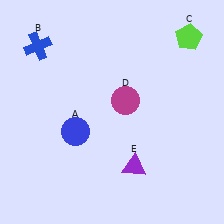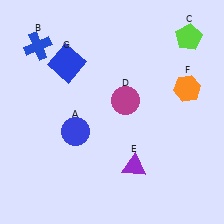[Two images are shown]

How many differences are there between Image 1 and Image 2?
There are 2 differences between the two images.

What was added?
An orange hexagon (F), a blue square (G) were added in Image 2.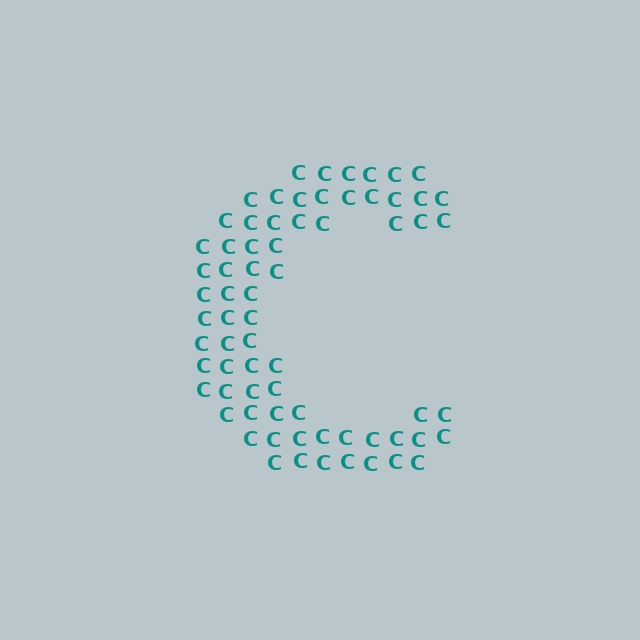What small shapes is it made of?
It is made of small letter C's.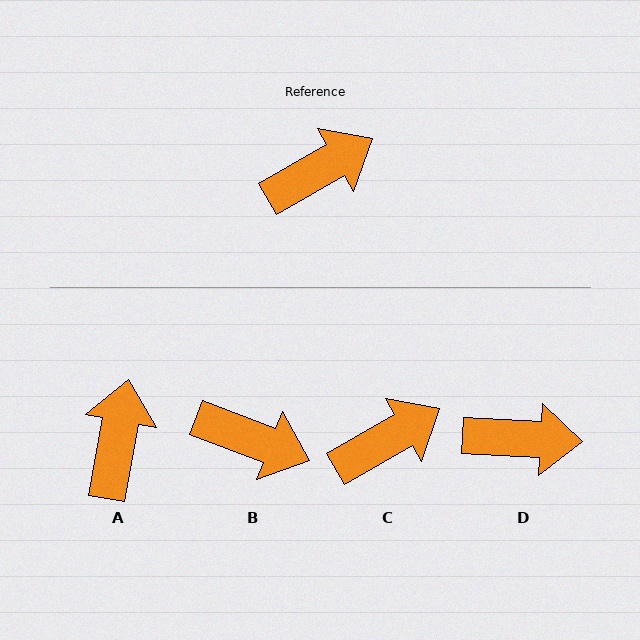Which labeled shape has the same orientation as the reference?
C.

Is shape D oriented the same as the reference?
No, it is off by about 33 degrees.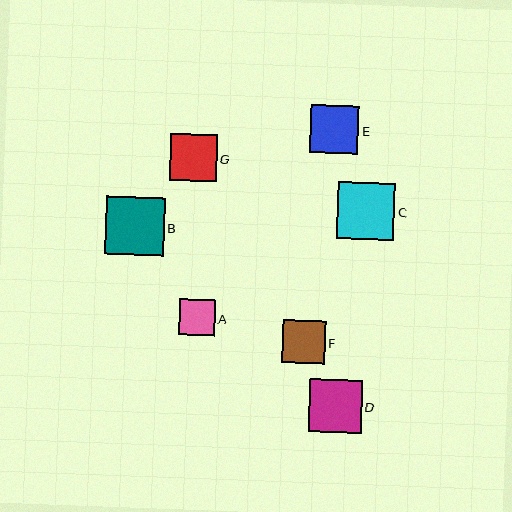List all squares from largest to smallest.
From largest to smallest: B, C, D, E, G, F, A.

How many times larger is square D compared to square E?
Square D is approximately 1.1 times the size of square E.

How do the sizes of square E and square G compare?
Square E and square G are approximately the same size.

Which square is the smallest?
Square A is the smallest with a size of approximately 36 pixels.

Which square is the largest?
Square B is the largest with a size of approximately 58 pixels.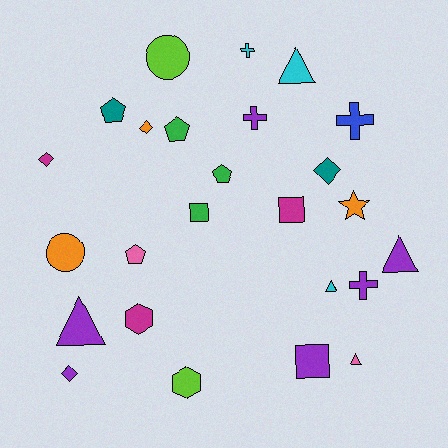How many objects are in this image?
There are 25 objects.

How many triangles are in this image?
There are 5 triangles.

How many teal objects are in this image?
There are 2 teal objects.